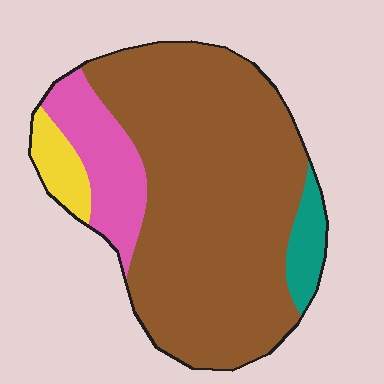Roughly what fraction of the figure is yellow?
Yellow covers 6% of the figure.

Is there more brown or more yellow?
Brown.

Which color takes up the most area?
Brown, at roughly 75%.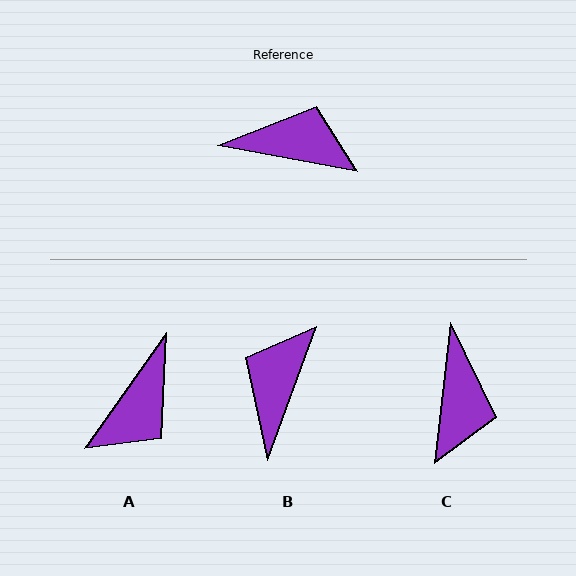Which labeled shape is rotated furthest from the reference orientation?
A, about 115 degrees away.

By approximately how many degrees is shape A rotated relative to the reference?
Approximately 115 degrees clockwise.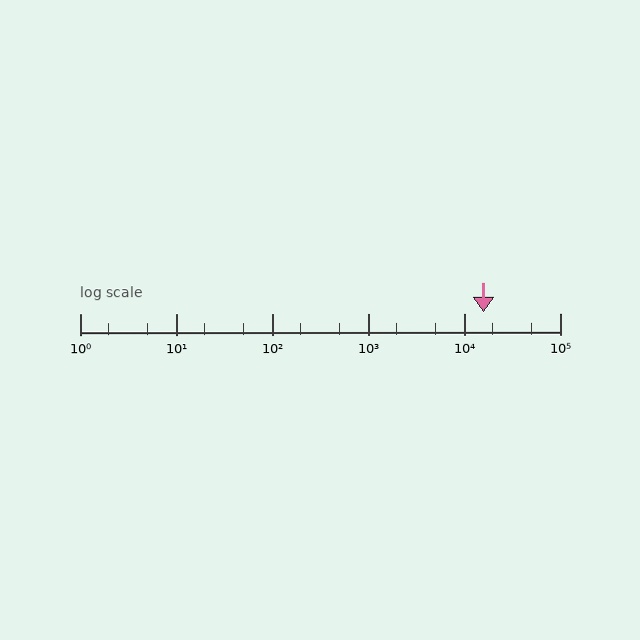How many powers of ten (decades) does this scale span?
The scale spans 5 decades, from 1 to 100000.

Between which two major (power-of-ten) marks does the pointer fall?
The pointer is between 10000 and 100000.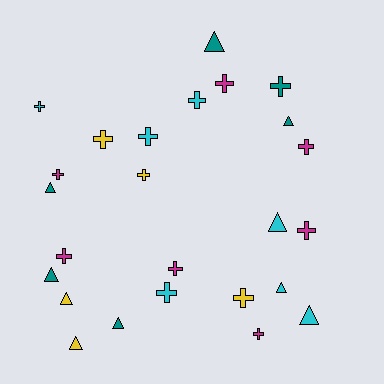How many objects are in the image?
There are 25 objects.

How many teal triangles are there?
There are 5 teal triangles.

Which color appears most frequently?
Magenta, with 7 objects.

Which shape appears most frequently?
Cross, with 15 objects.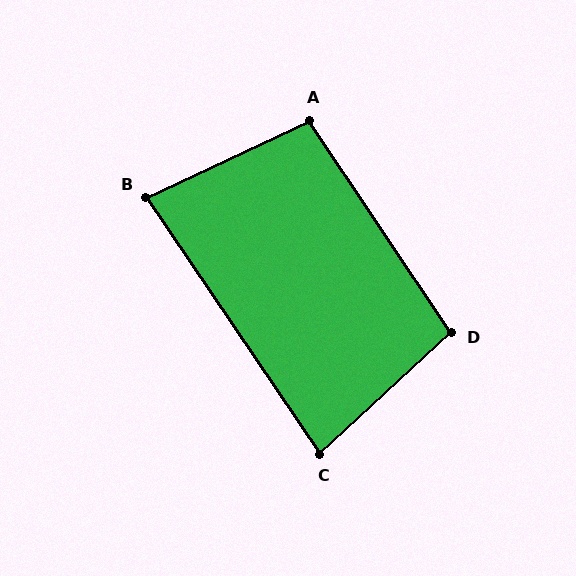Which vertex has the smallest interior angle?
B, at approximately 81 degrees.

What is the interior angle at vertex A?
Approximately 99 degrees (obtuse).